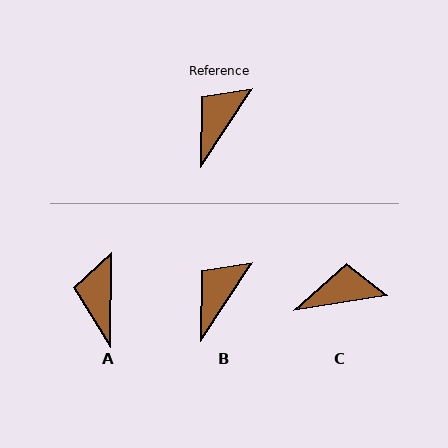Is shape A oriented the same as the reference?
No, it is off by about 33 degrees.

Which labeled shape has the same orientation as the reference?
B.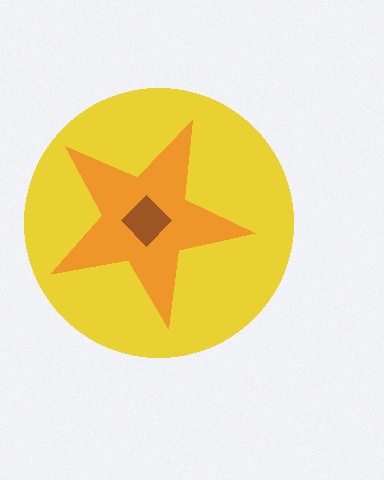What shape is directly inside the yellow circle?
The orange star.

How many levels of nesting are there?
3.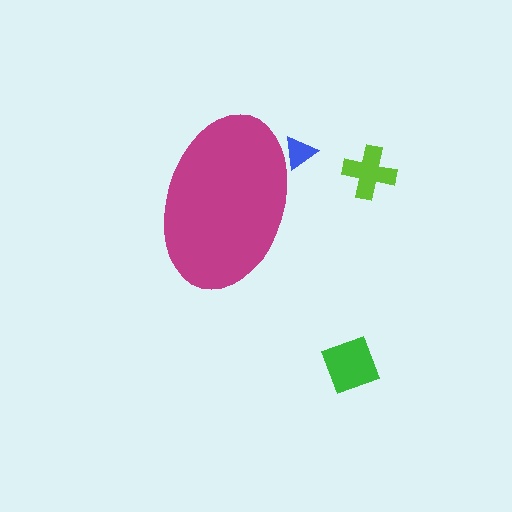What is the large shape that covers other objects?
A magenta ellipse.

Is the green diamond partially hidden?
No, the green diamond is fully visible.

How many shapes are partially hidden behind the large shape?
1 shape is partially hidden.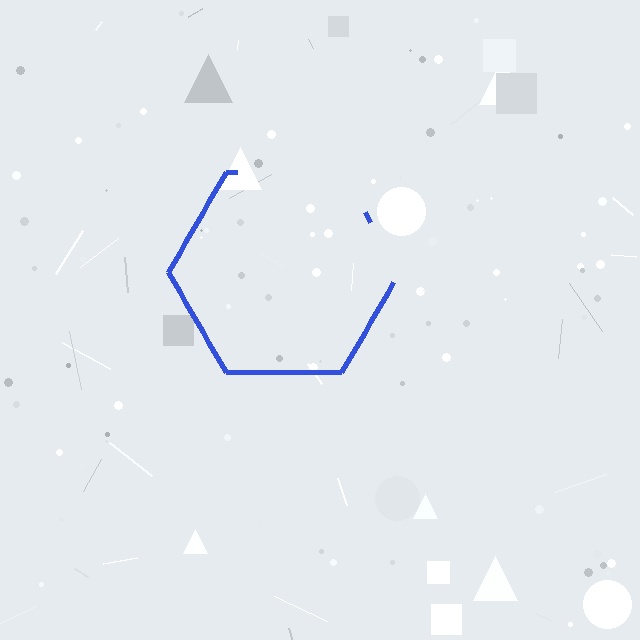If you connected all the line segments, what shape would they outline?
They would outline a hexagon.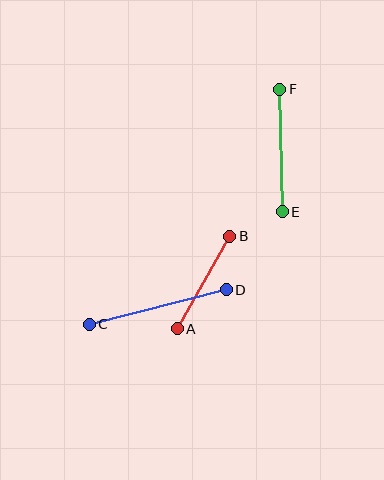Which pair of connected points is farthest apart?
Points C and D are farthest apart.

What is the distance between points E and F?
The distance is approximately 122 pixels.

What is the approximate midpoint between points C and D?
The midpoint is at approximately (158, 307) pixels.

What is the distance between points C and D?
The distance is approximately 141 pixels.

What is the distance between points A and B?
The distance is approximately 106 pixels.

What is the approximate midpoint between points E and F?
The midpoint is at approximately (281, 151) pixels.